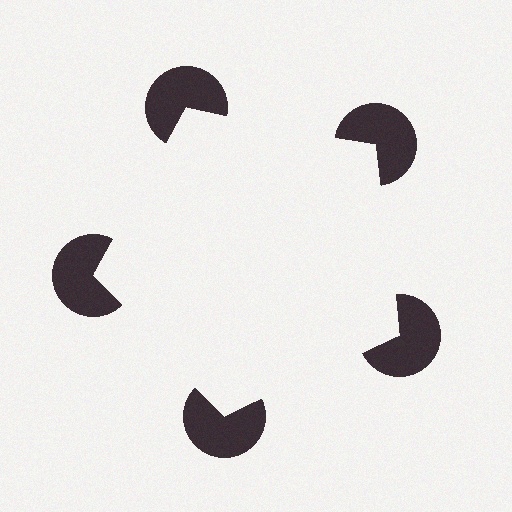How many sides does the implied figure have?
5 sides.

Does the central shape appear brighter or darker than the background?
It typically appears slightly brighter than the background, even though no actual brightness change is drawn.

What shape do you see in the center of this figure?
An illusory pentagon — its edges are inferred from the aligned wedge cuts in the pac-man discs, not physically drawn.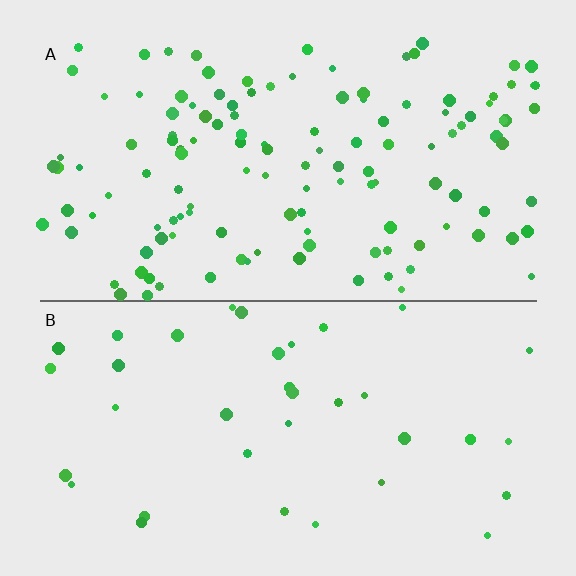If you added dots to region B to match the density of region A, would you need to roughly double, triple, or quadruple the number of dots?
Approximately triple.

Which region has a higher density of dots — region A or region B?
A (the top).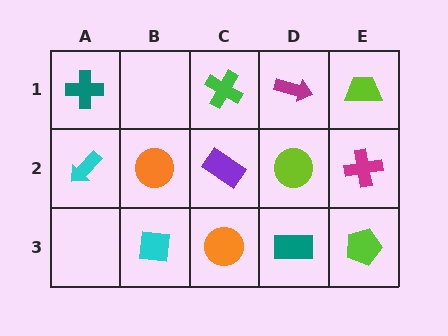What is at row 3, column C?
An orange circle.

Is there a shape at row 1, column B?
No, that cell is empty.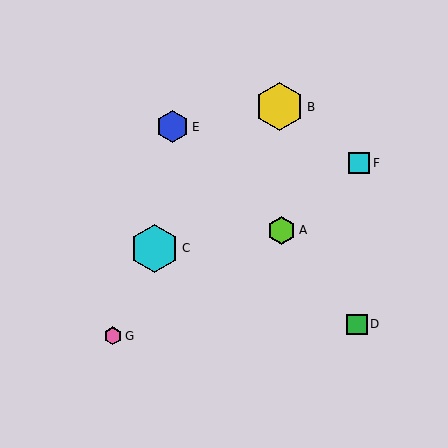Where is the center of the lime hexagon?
The center of the lime hexagon is at (282, 230).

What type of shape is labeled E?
Shape E is a blue hexagon.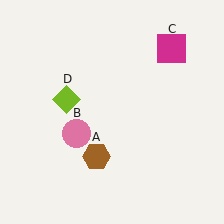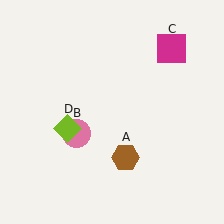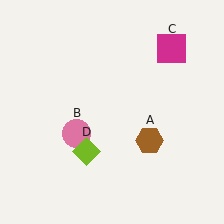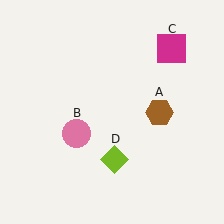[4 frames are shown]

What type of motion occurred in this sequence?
The brown hexagon (object A), lime diamond (object D) rotated counterclockwise around the center of the scene.